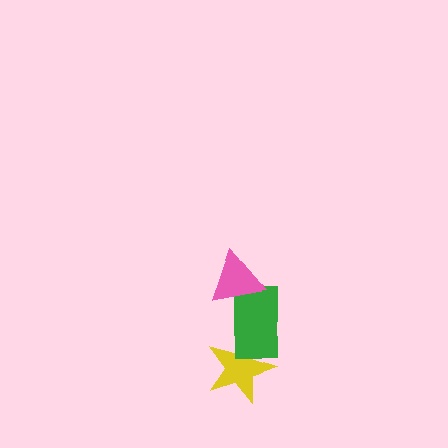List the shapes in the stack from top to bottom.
From top to bottom: the pink triangle, the green rectangle, the yellow star.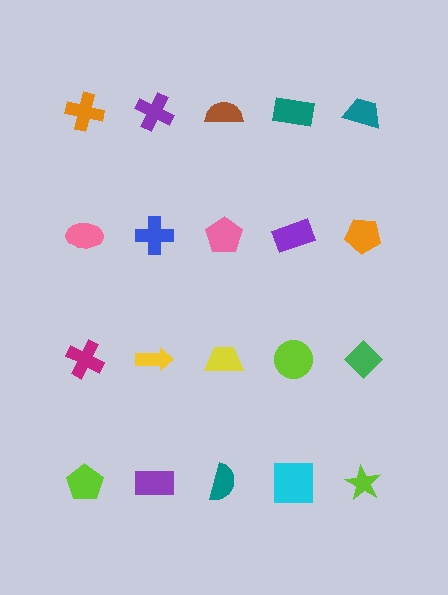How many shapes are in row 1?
5 shapes.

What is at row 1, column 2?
A purple cross.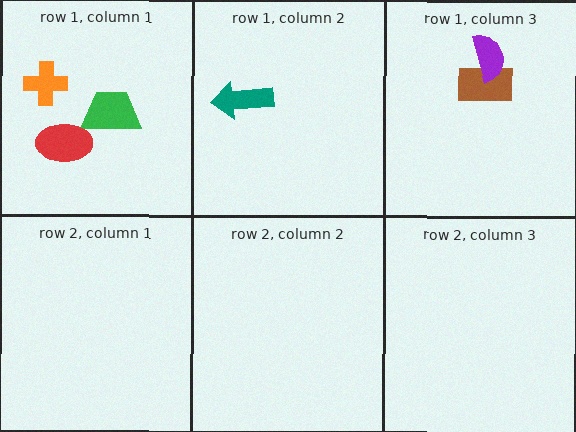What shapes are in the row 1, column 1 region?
The orange cross, the green trapezoid, the red ellipse.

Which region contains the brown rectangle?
The row 1, column 3 region.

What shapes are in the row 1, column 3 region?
The brown rectangle, the purple semicircle.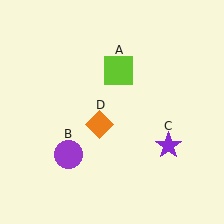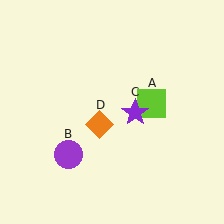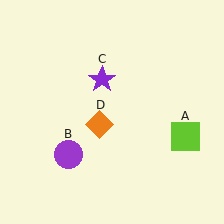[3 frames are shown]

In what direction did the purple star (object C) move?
The purple star (object C) moved up and to the left.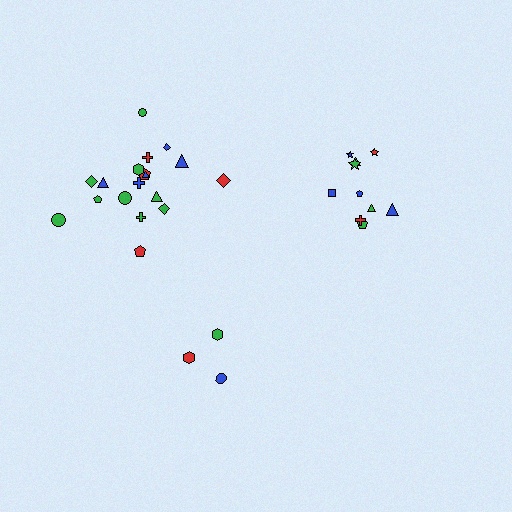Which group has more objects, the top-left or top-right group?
The top-left group.